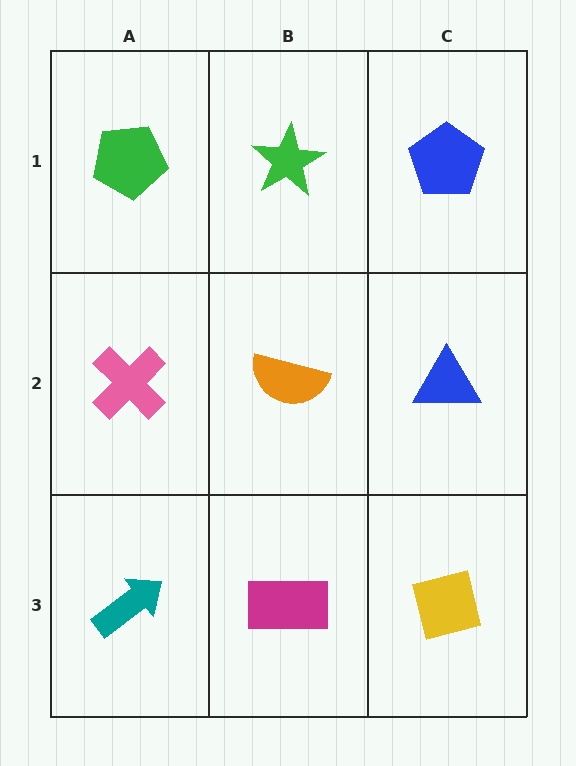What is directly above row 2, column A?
A green pentagon.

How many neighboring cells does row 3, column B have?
3.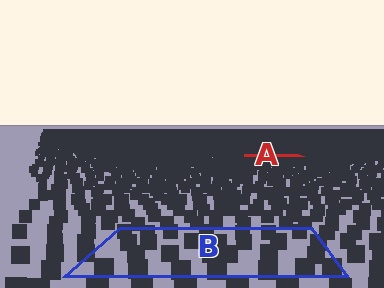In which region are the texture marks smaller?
The texture marks are smaller in region A, because it is farther away.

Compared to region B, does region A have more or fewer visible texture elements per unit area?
Region A has more texture elements per unit area — they are packed more densely because it is farther away.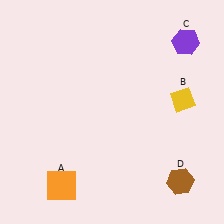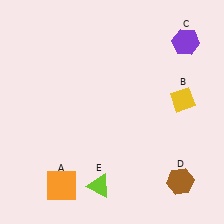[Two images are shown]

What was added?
A lime triangle (E) was added in Image 2.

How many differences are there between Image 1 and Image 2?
There is 1 difference between the two images.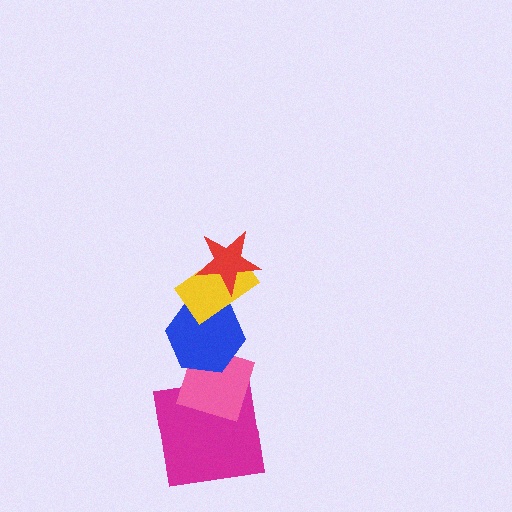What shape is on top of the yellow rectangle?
The red star is on top of the yellow rectangle.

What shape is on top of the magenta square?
The pink diamond is on top of the magenta square.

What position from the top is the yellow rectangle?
The yellow rectangle is 2nd from the top.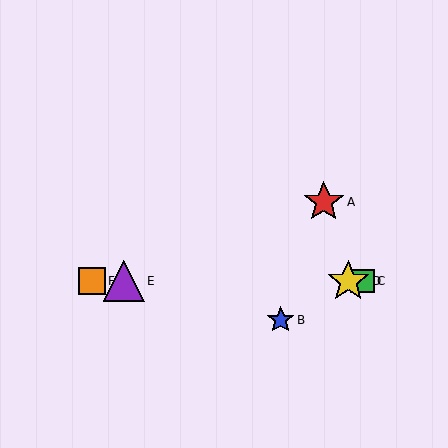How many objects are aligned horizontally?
4 objects (C, D, E, F) are aligned horizontally.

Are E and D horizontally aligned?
Yes, both are at y≈281.